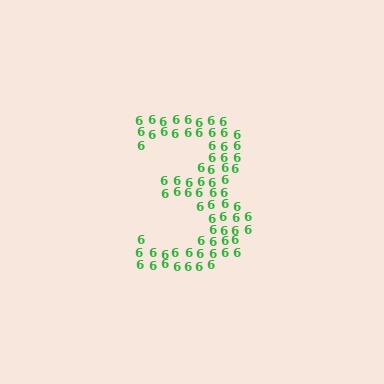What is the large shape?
The large shape is the digit 3.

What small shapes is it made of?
It is made of small digit 6's.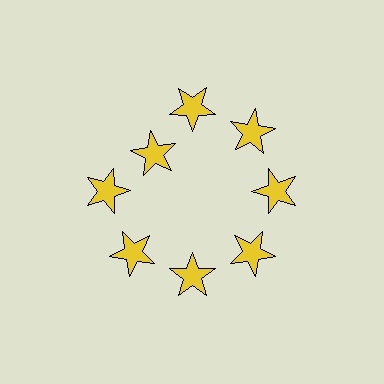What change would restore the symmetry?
The symmetry would be restored by moving it outward, back onto the ring so that all 8 stars sit at equal angles and equal distance from the center.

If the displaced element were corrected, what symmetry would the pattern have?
It would have 8-fold rotational symmetry — the pattern would map onto itself every 45 degrees.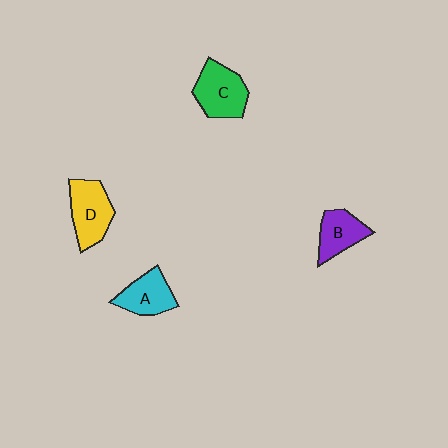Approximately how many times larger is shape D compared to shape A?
Approximately 1.2 times.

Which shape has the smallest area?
Shape B (purple).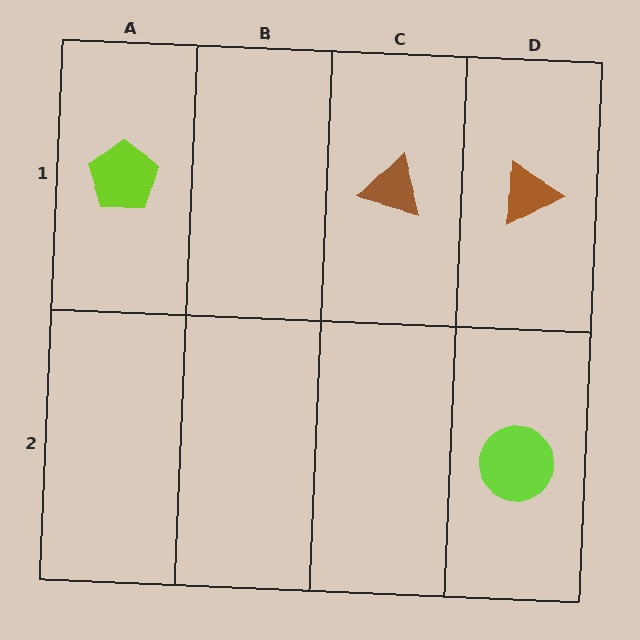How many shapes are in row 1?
3 shapes.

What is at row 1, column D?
A brown triangle.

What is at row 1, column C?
A brown triangle.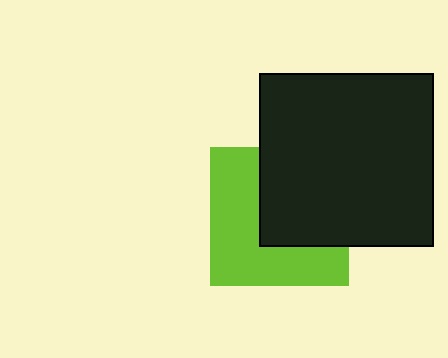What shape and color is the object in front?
The object in front is a black square.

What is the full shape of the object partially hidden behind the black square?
The partially hidden object is a lime square.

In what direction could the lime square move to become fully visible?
The lime square could move toward the lower-left. That would shift it out from behind the black square entirely.